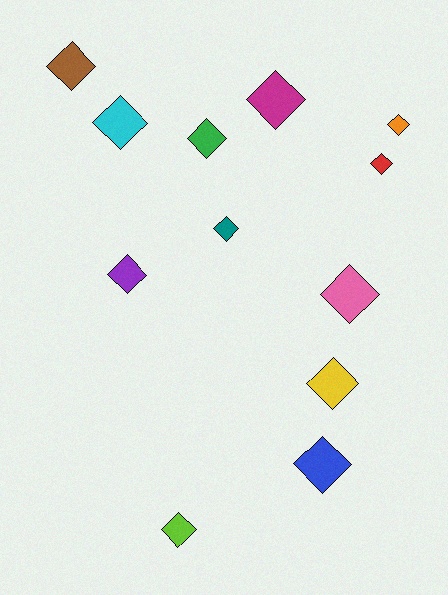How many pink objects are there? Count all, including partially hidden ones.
There is 1 pink object.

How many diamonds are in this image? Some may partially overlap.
There are 12 diamonds.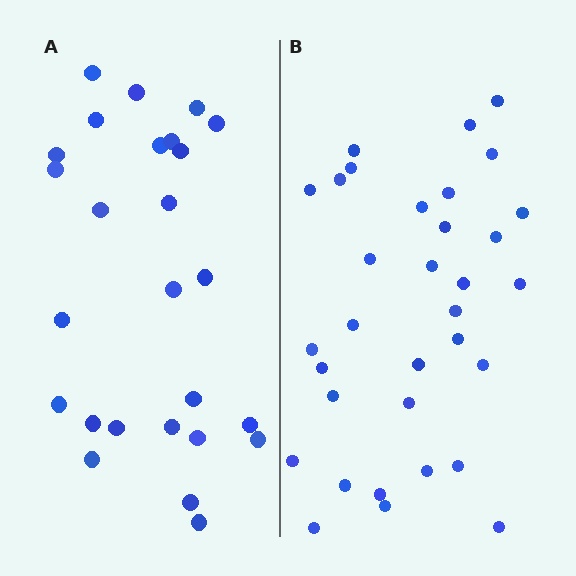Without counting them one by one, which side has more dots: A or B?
Region B (the right region) has more dots.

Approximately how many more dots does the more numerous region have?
Region B has roughly 8 or so more dots than region A.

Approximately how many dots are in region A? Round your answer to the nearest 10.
About 30 dots. (The exact count is 26, which rounds to 30.)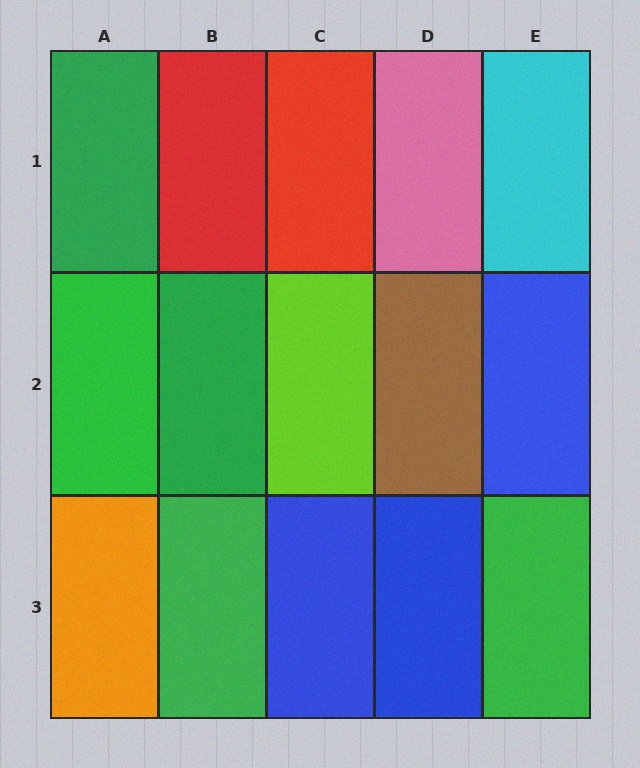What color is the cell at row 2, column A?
Green.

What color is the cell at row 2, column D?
Brown.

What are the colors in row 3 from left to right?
Orange, green, blue, blue, green.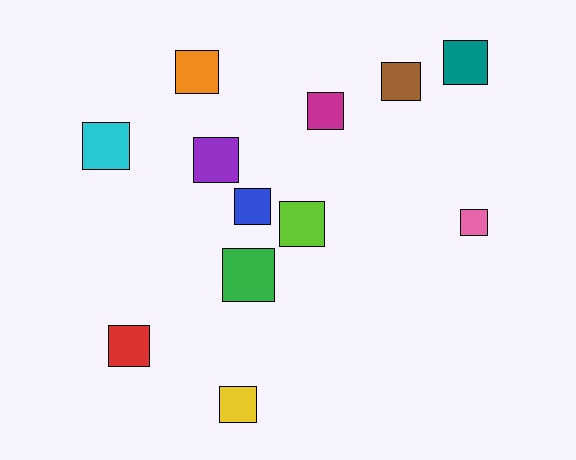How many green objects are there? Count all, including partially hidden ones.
There is 1 green object.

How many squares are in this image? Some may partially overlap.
There are 12 squares.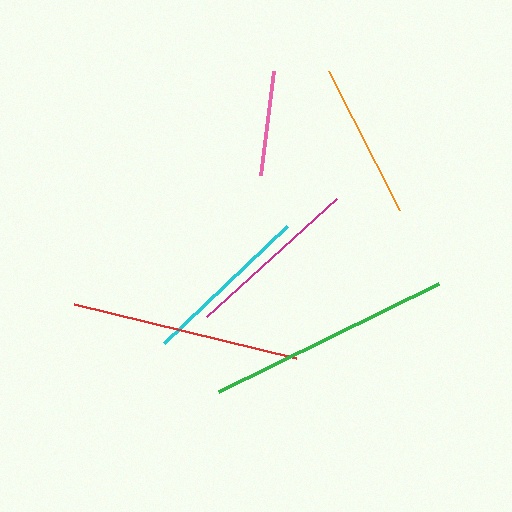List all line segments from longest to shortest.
From longest to shortest: green, red, magenta, cyan, orange, pink.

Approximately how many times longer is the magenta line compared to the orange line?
The magenta line is approximately 1.1 times the length of the orange line.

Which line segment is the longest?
The green line is the longest at approximately 246 pixels.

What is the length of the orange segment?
The orange segment is approximately 156 pixels long.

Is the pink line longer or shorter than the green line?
The green line is longer than the pink line.